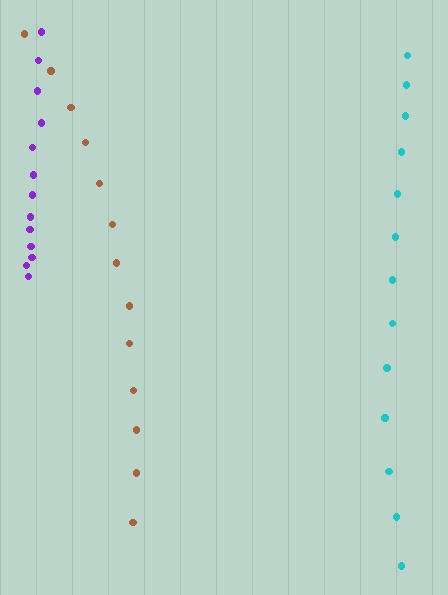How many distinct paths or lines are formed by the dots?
There are 3 distinct paths.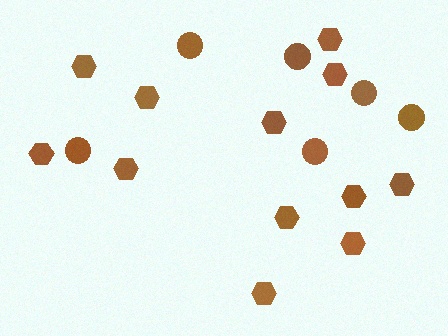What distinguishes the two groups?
There are 2 groups: one group of hexagons (12) and one group of circles (6).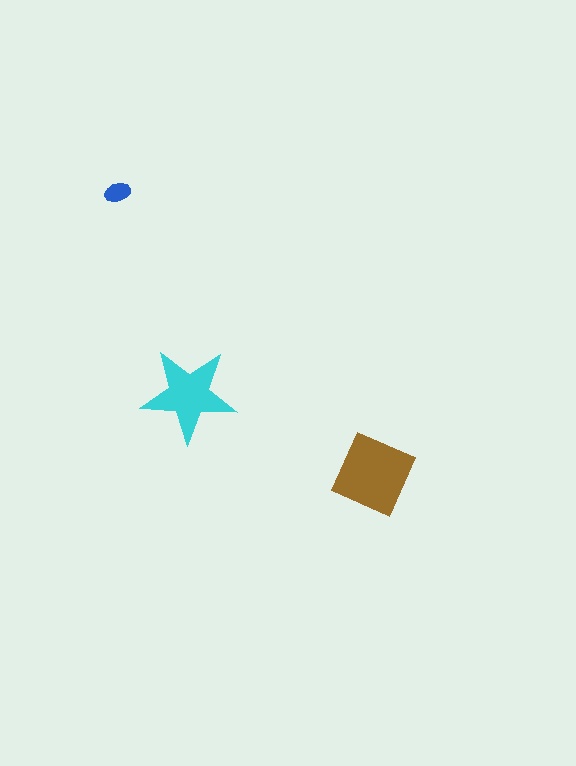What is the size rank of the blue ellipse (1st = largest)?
3rd.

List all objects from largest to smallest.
The brown diamond, the cyan star, the blue ellipse.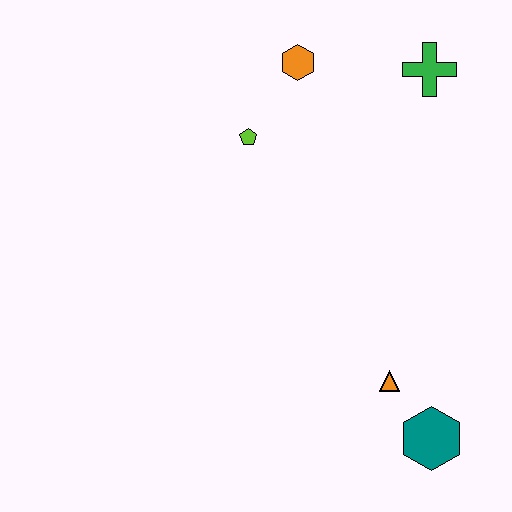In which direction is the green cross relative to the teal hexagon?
The green cross is above the teal hexagon.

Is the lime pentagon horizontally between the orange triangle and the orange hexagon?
No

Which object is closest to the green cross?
The orange hexagon is closest to the green cross.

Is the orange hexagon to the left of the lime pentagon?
No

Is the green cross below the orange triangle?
No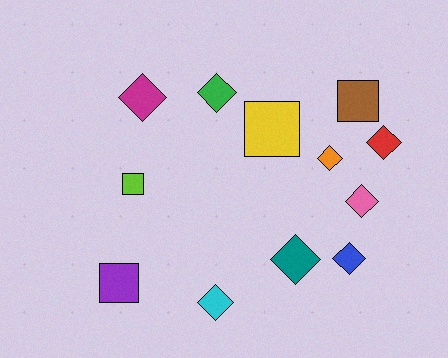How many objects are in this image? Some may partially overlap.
There are 12 objects.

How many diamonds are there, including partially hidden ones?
There are 8 diamonds.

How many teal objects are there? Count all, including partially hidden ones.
There is 1 teal object.